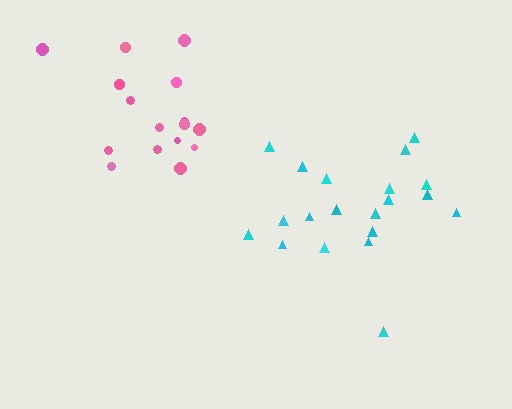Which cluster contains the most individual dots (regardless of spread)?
Cyan (20).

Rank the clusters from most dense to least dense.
pink, cyan.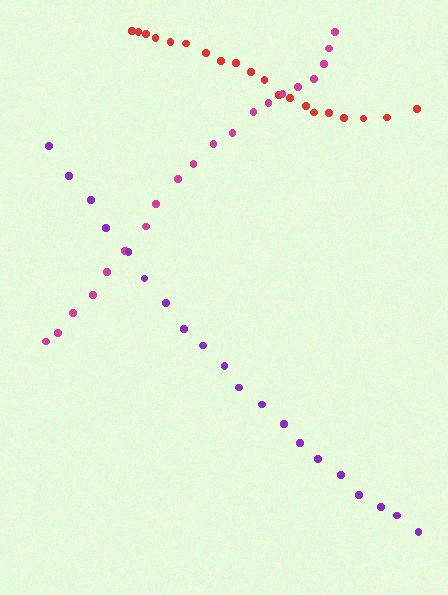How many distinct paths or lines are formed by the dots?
There are 3 distinct paths.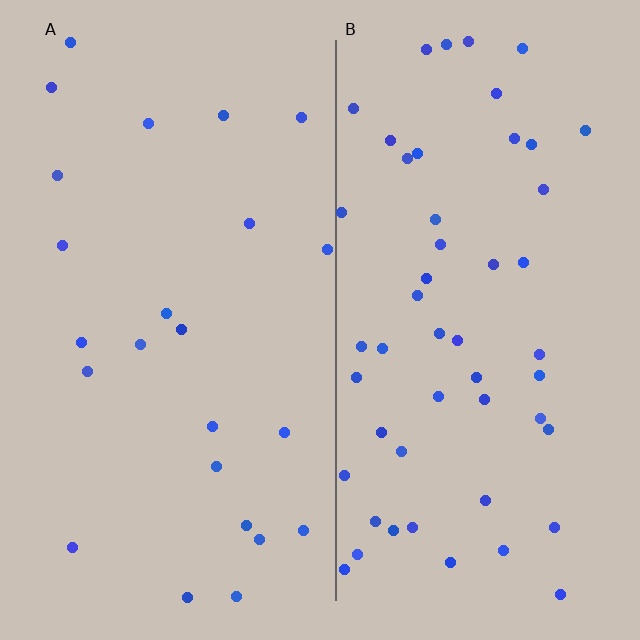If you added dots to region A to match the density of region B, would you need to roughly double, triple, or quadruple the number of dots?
Approximately double.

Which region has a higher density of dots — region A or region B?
B (the right).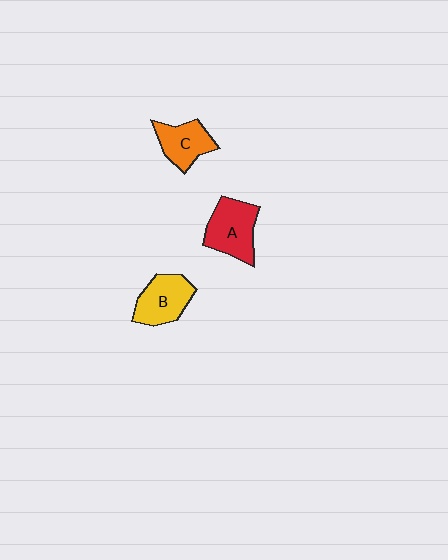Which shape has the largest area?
Shape A (red).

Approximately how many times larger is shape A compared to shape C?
Approximately 1.3 times.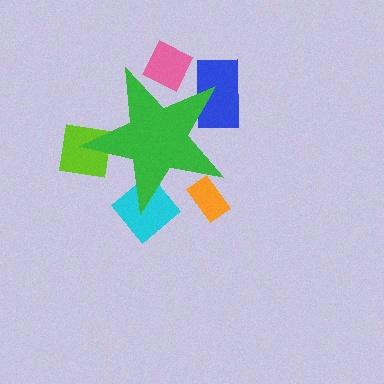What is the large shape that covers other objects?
A green star.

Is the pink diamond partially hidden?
Yes, the pink diamond is partially hidden behind the green star.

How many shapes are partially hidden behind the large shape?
5 shapes are partially hidden.